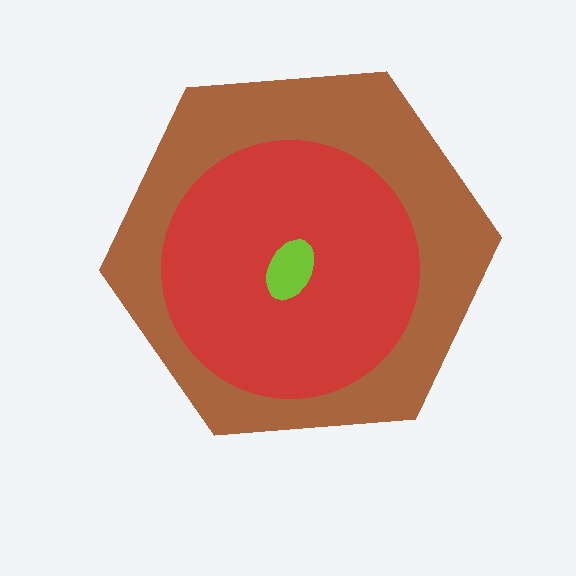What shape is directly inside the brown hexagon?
The red circle.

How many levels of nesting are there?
3.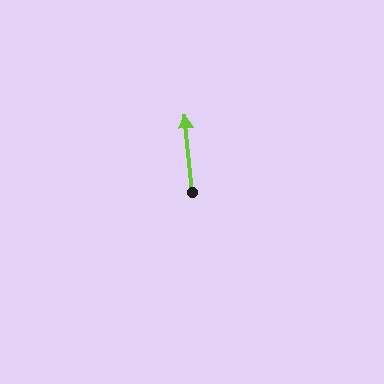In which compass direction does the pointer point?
North.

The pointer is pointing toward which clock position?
Roughly 12 o'clock.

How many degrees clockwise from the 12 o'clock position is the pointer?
Approximately 355 degrees.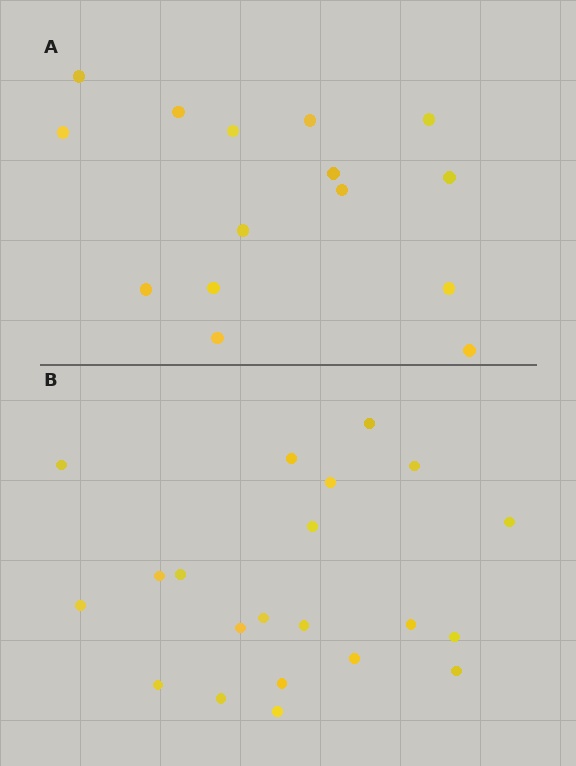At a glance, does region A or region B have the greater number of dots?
Region B (the bottom region) has more dots.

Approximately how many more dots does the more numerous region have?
Region B has about 6 more dots than region A.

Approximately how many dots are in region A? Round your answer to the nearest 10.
About 20 dots. (The exact count is 15, which rounds to 20.)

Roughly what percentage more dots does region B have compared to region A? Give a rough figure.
About 40% more.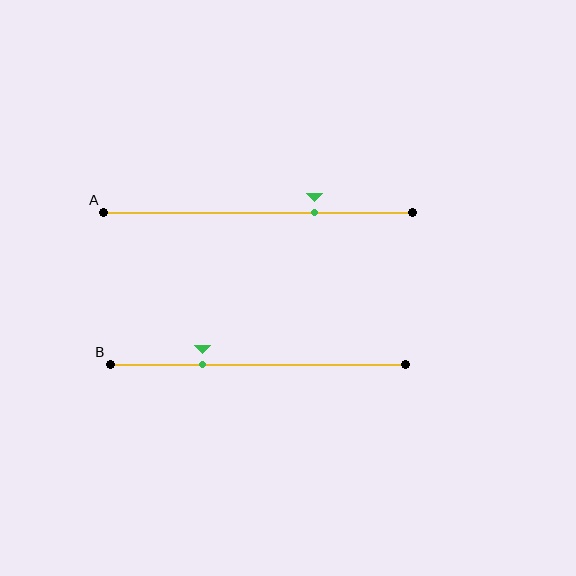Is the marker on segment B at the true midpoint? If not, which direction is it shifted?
No, the marker on segment B is shifted to the left by about 19% of the segment length.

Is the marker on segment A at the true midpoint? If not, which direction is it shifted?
No, the marker on segment A is shifted to the right by about 18% of the segment length.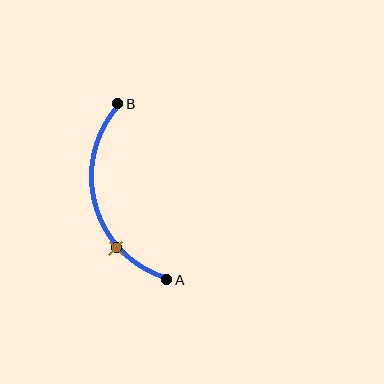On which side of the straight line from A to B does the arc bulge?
The arc bulges to the left of the straight line connecting A and B.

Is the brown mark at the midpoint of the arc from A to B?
No. The brown mark lies on the arc but is closer to endpoint A. The arc midpoint would be at the point on the curve equidistant along the arc from both A and B.